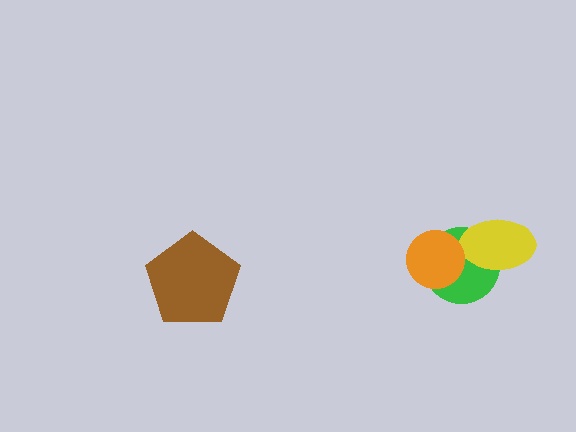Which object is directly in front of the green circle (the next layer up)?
The yellow ellipse is directly in front of the green circle.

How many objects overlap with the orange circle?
1 object overlaps with the orange circle.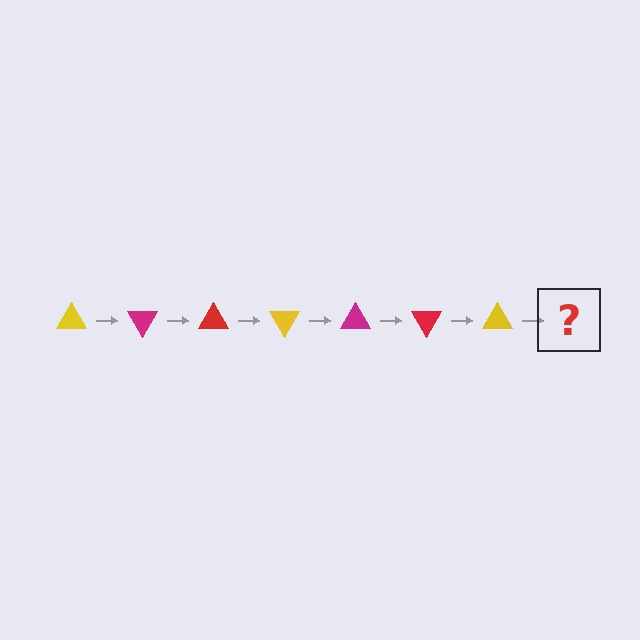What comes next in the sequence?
The next element should be a magenta triangle, rotated 420 degrees from the start.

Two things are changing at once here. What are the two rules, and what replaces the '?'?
The two rules are that it rotates 60 degrees each step and the color cycles through yellow, magenta, and red. The '?' should be a magenta triangle, rotated 420 degrees from the start.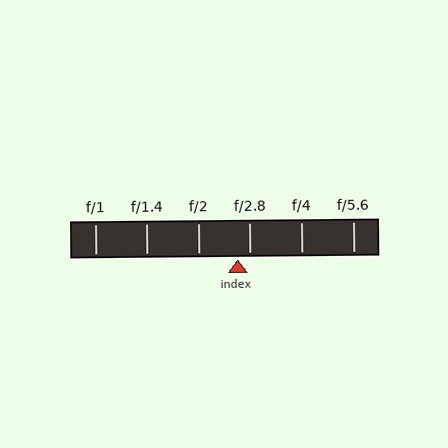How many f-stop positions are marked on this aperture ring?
There are 6 f-stop positions marked.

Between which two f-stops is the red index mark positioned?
The index mark is between f/2 and f/2.8.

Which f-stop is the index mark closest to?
The index mark is closest to f/2.8.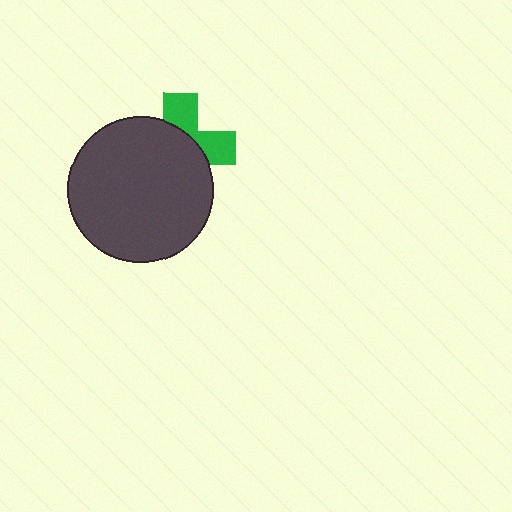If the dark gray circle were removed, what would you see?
You would see the complete green cross.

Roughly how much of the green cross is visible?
A small part of it is visible (roughly 37%).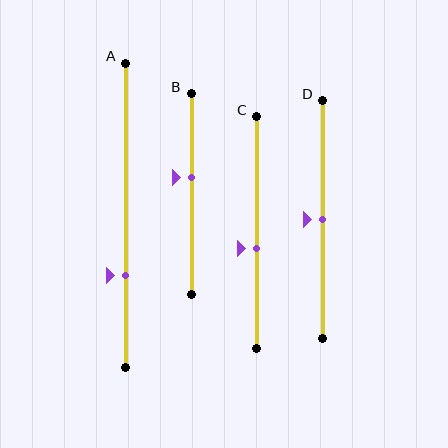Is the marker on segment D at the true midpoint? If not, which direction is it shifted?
Yes, the marker on segment D is at the true midpoint.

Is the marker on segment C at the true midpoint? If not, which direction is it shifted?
No, the marker on segment C is shifted downward by about 7% of the segment length.